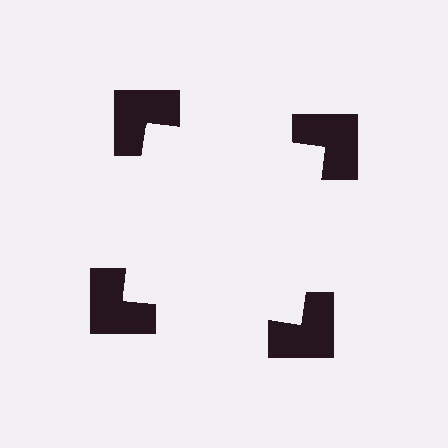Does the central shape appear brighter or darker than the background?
It typically appears slightly brighter than the background, even though no actual brightness change is drawn.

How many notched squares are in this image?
There are 4 — one at each vertex of the illusory square.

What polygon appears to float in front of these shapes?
An illusory square — its edges are inferred from the aligned wedge cuts in the notched squares, not physically drawn.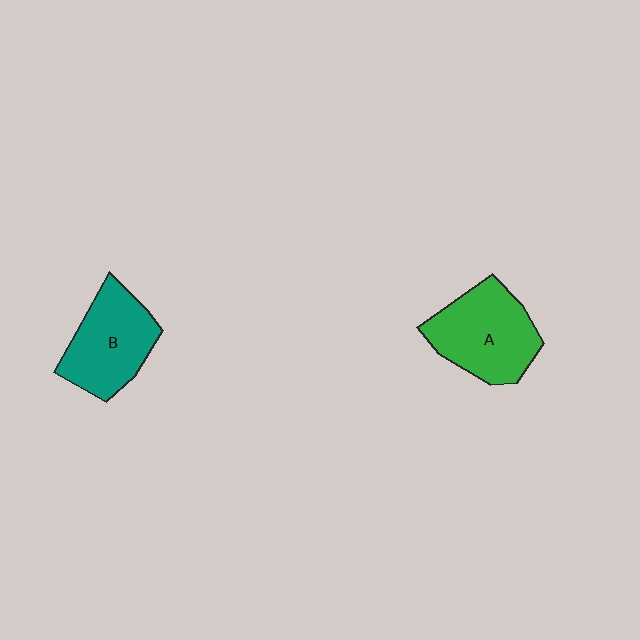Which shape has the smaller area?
Shape B (teal).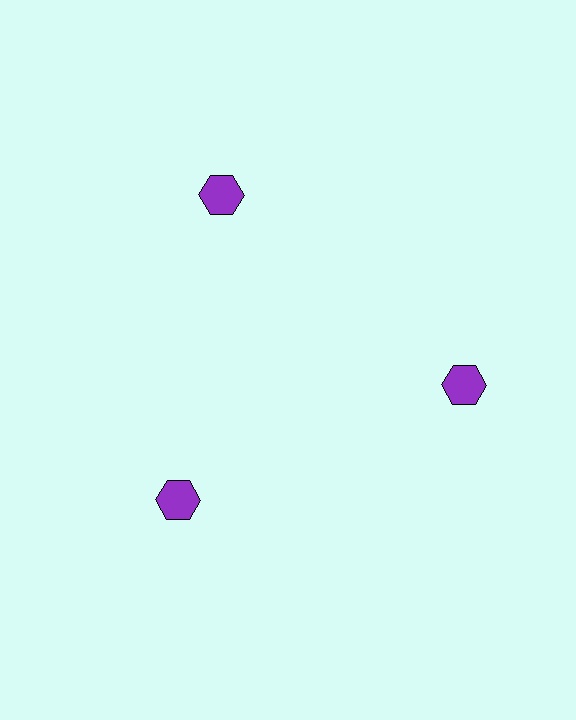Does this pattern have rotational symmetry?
Yes, this pattern has 3-fold rotational symmetry. It looks the same after rotating 120 degrees around the center.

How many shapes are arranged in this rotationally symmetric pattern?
There are 3 shapes, arranged in 3 groups of 1.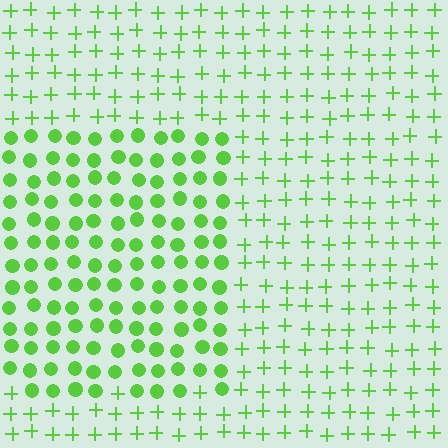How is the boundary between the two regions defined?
The boundary is defined by a change in element shape: circles inside vs. plus signs outside. All elements share the same color and spacing.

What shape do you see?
I see a rectangle.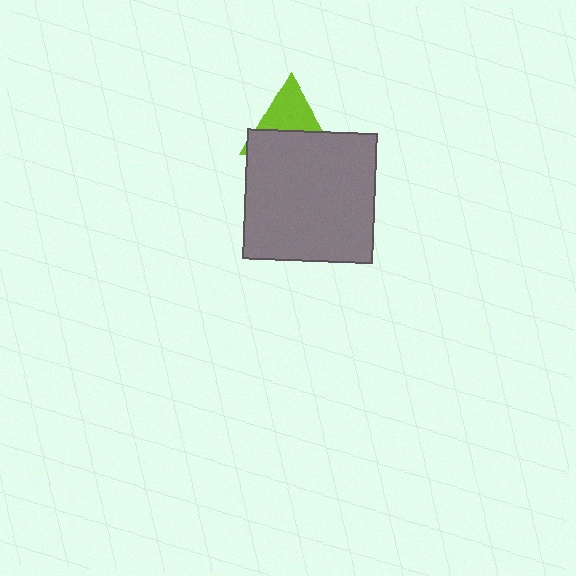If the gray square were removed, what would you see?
You would see the complete lime triangle.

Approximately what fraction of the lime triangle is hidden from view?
Roughly 53% of the lime triangle is hidden behind the gray square.